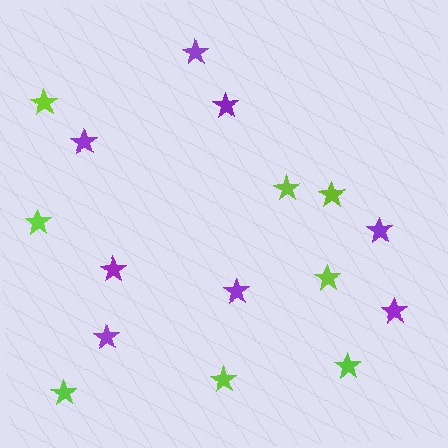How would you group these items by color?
There are 2 groups: one group of lime stars (8) and one group of purple stars (8).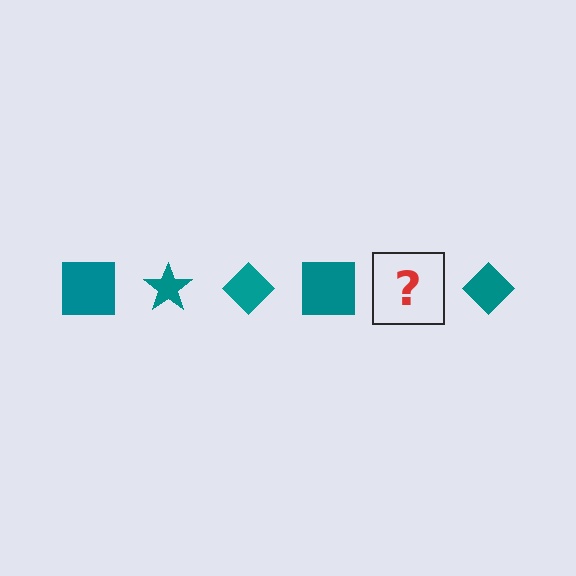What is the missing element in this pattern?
The missing element is a teal star.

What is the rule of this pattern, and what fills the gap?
The rule is that the pattern cycles through square, star, diamond shapes in teal. The gap should be filled with a teal star.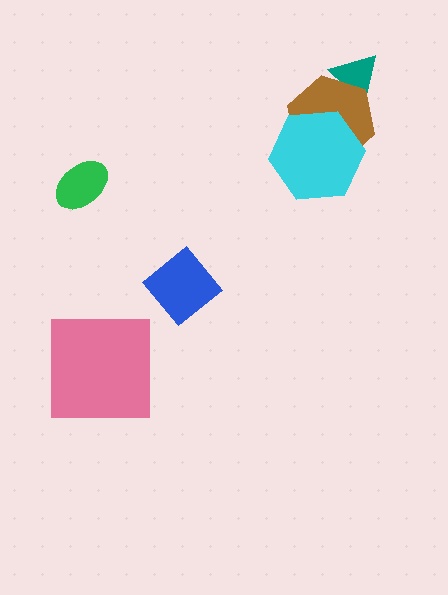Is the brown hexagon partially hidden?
Yes, it is partially covered by another shape.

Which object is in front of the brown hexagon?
The cyan hexagon is in front of the brown hexagon.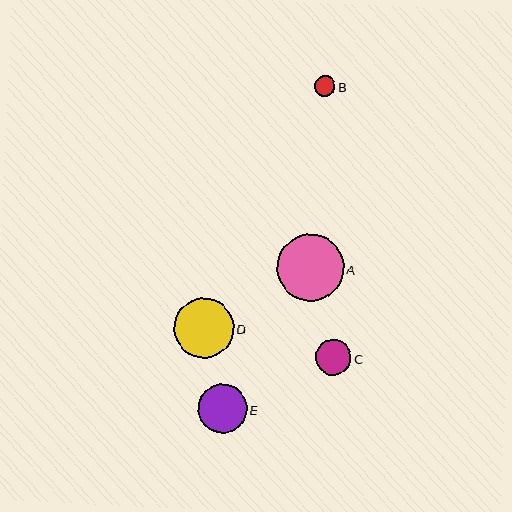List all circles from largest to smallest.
From largest to smallest: A, D, E, C, B.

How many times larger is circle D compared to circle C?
Circle D is approximately 1.7 times the size of circle C.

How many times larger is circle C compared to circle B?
Circle C is approximately 1.7 times the size of circle B.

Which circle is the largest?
Circle A is the largest with a size of approximately 67 pixels.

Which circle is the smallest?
Circle B is the smallest with a size of approximately 21 pixels.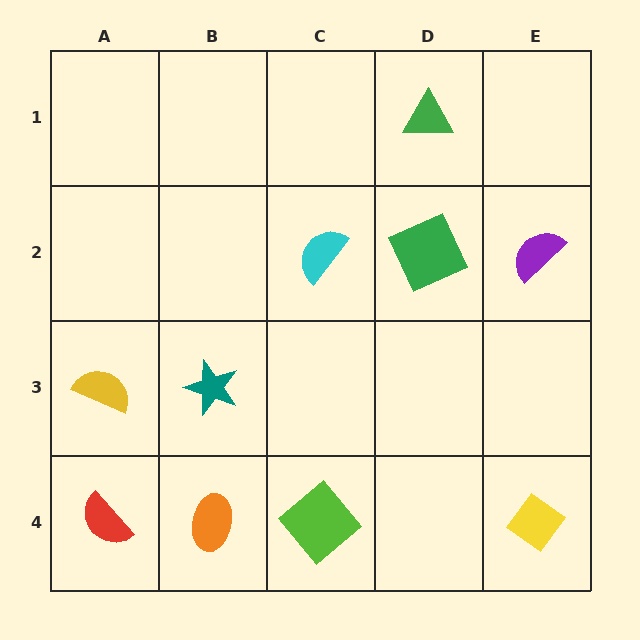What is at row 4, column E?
A yellow diamond.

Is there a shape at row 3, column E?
No, that cell is empty.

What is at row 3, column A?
A yellow semicircle.